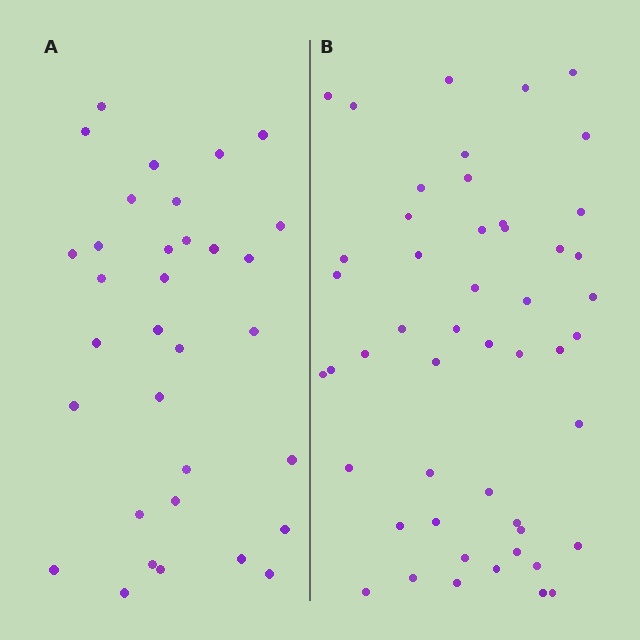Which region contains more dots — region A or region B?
Region B (the right region) has more dots.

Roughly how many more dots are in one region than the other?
Region B has approximately 15 more dots than region A.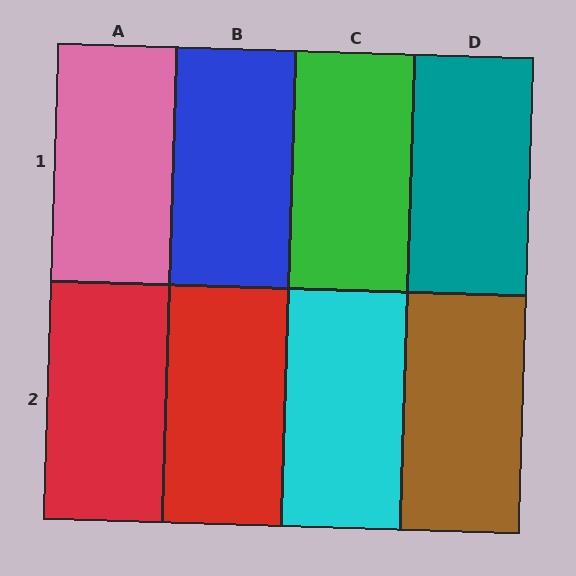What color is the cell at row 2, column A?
Red.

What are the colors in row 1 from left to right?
Pink, blue, green, teal.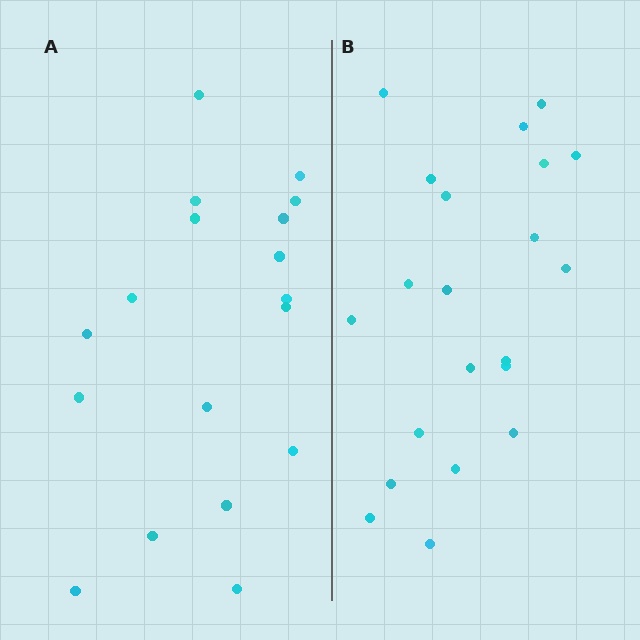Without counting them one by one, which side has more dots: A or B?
Region B (the right region) has more dots.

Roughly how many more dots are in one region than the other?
Region B has just a few more — roughly 2 or 3 more dots than region A.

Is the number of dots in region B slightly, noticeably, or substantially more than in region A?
Region B has only slightly more — the two regions are fairly close. The ratio is roughly 1.2 to 1.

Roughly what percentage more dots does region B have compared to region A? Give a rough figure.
About 15% more.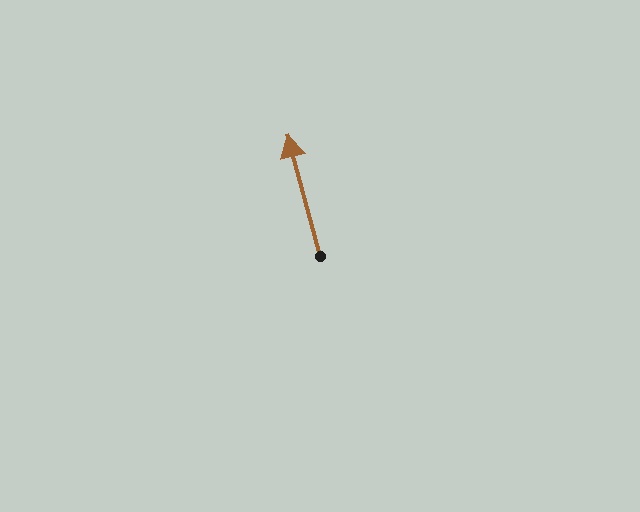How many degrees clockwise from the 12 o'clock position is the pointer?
Approximately 345 degrees.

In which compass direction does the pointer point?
North.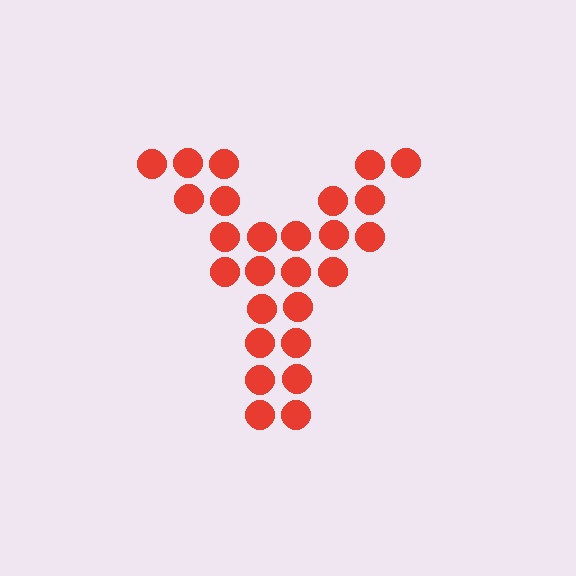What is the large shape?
The large shape is the letter Y.